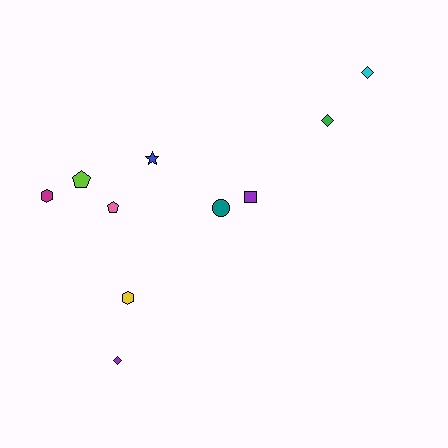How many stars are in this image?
There is 1 star.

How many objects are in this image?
There are 10 objects.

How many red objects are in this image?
There are no red objects.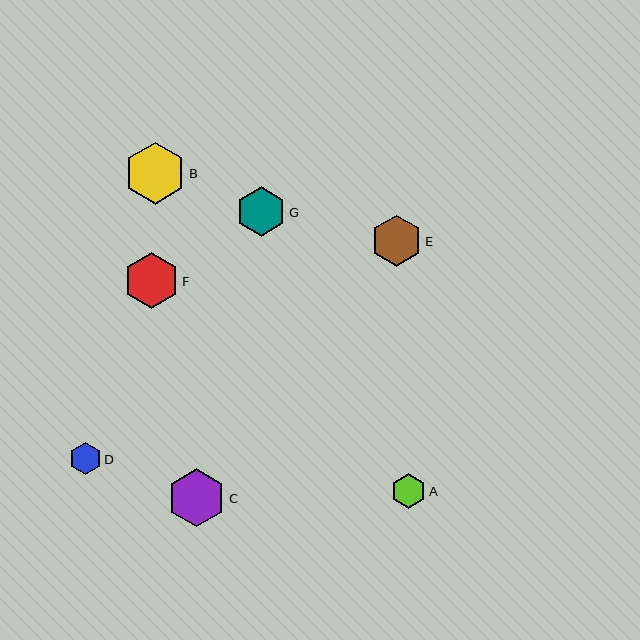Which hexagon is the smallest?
Hexagon D is the smallest with a size of approximately 31 pixels.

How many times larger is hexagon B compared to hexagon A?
Hexagon B is approximately 1.8 times the size of hexagon A.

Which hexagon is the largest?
Hexagon B is the largest with a size of approximately 62 pixels.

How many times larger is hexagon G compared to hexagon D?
Hexagon G is approximately 1.6 times the size of hexagon D.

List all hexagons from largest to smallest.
From largest to smallest: B, C, F, E, G, A, D.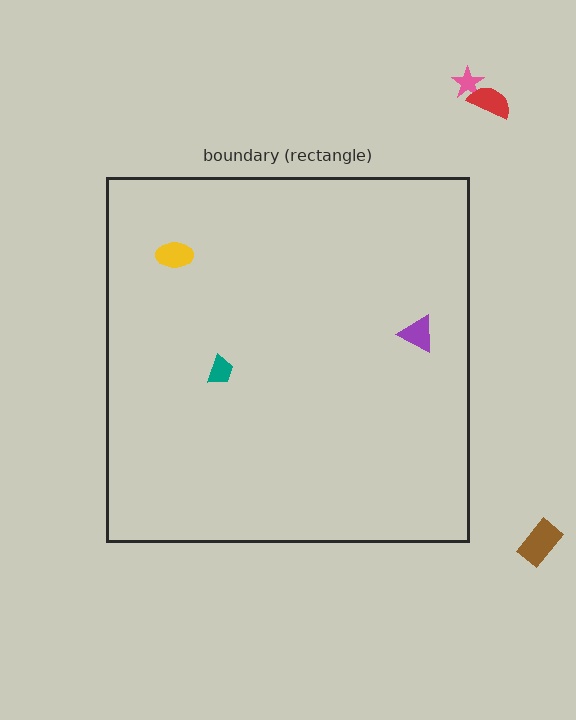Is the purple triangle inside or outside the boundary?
Inside.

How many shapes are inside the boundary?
3 inside, 3 outside.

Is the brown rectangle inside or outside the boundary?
Outside.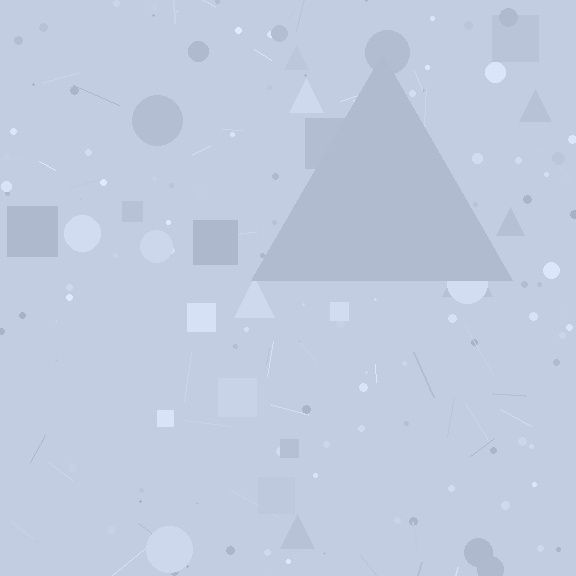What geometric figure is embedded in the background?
A triangle is embedded in the background.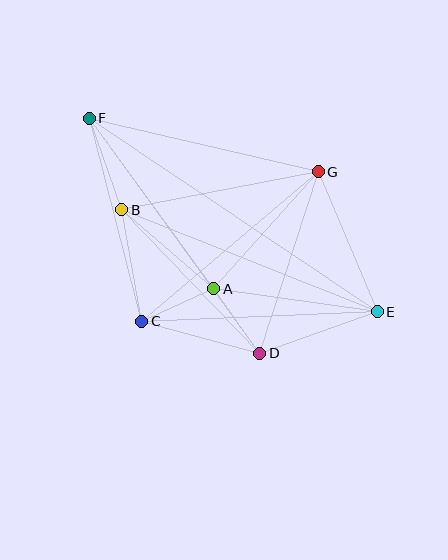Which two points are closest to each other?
Points A and D are closest to each other.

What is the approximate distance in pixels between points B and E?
The distance between B and E is approximately 275 pixels.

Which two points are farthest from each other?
Points E and F are farthest from each other.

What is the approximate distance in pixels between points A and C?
The distance between A and C is approximately 79 pixels.